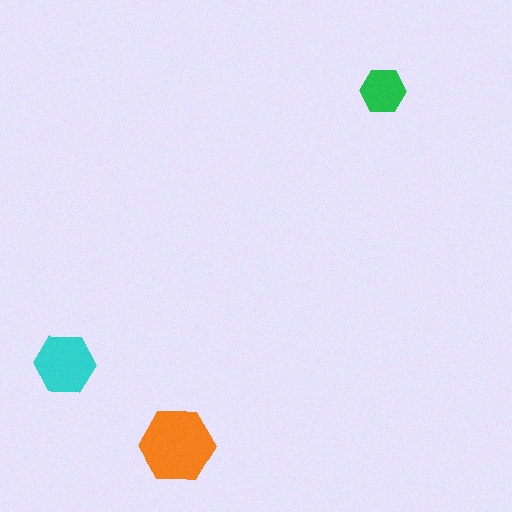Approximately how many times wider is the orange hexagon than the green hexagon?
About 1.5 times wider.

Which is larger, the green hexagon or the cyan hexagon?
The cyan one.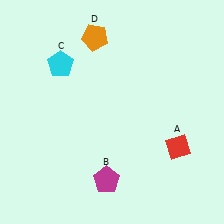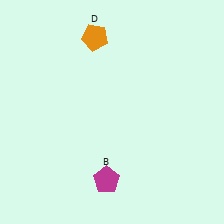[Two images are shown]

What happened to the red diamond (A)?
The red diamond (A) was removed in Image 2. It was in the bottom-right area of Image 1.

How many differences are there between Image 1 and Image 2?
There are 2 differences between the two images.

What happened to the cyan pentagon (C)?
The cyan pentagon (C) was removed in Image 2. It was in the top-left area of Image 1.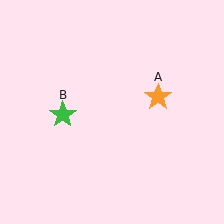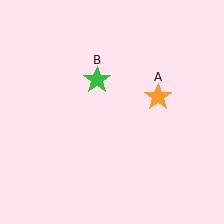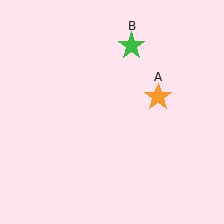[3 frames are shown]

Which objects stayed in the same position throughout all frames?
Orange star (object A) remained stationary.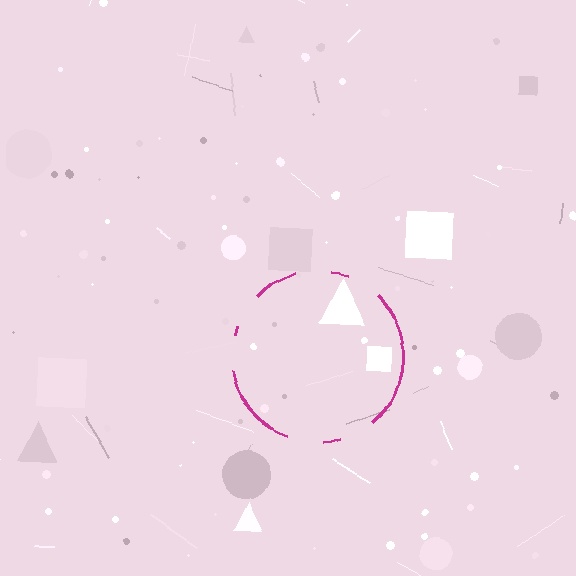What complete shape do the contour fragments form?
The contour fragments form a circle.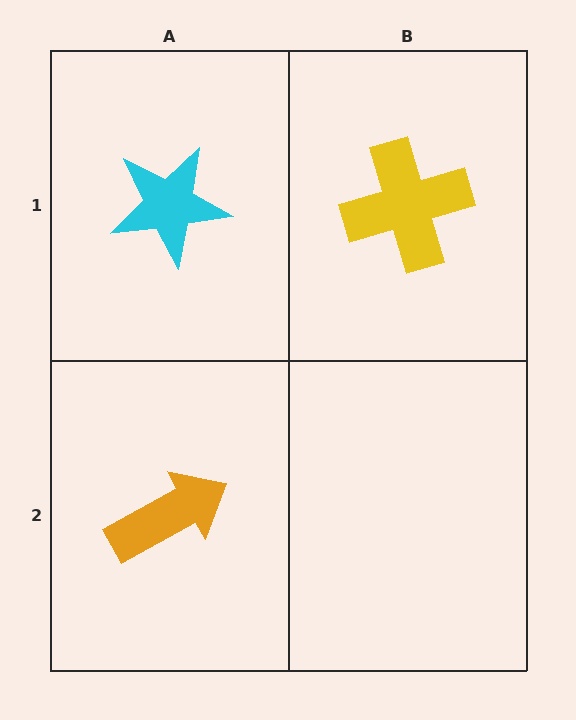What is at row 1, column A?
A cyan star.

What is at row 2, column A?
An orange arrow.